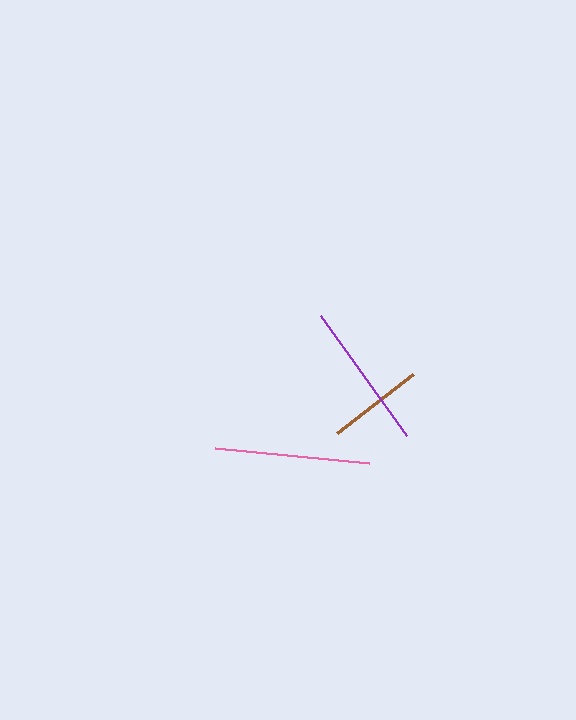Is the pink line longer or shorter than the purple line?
The pink line is longer than the purple line.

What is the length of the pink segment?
The pink segment is approximately 154 pixels long.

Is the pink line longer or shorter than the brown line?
The pink line is longer than the brown line.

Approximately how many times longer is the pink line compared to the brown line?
The pink line is approximately 1.6 times the length of the brown line.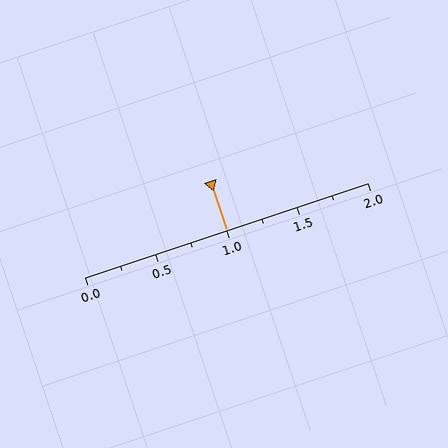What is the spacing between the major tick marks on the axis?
The major ticks are spaced 0.5 apart.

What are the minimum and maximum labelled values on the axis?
The axis runs from 0.0 to 2.0.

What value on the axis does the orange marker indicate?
The marker indicates approximately 1.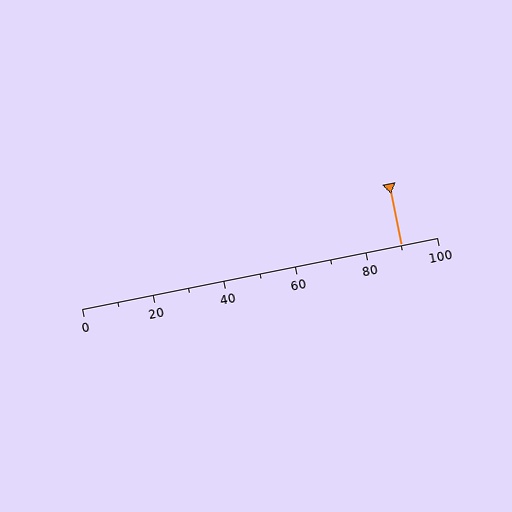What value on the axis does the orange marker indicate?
The marker indicates approximately 90.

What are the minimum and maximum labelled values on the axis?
The axis runs from 0 to 100.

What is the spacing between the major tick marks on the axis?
The major ticks are spaced 20 apart.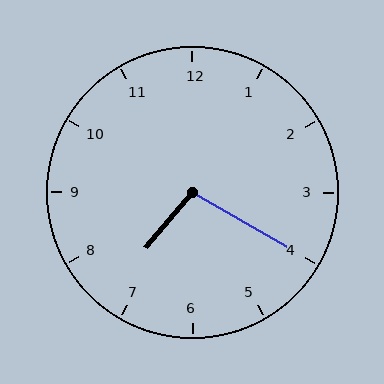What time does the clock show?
7:20.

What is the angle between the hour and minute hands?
Approximately 100 degrees.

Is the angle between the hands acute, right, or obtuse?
It is obtuse.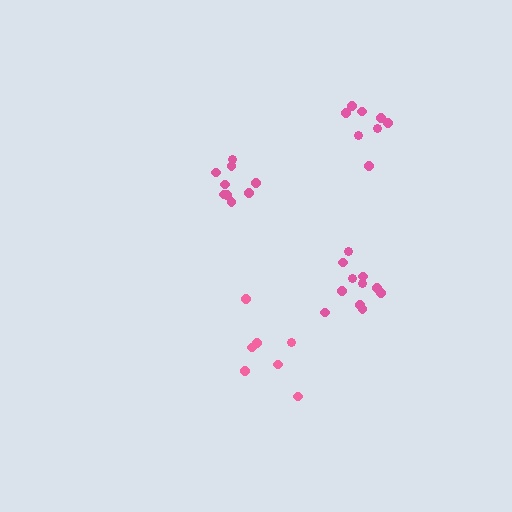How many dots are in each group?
Group 1: 11 dots, Group 2: 7 dots, Group 3: 9 dots, Group 4: 8 dots (35 total).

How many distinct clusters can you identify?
There are 4 distinct clusters.